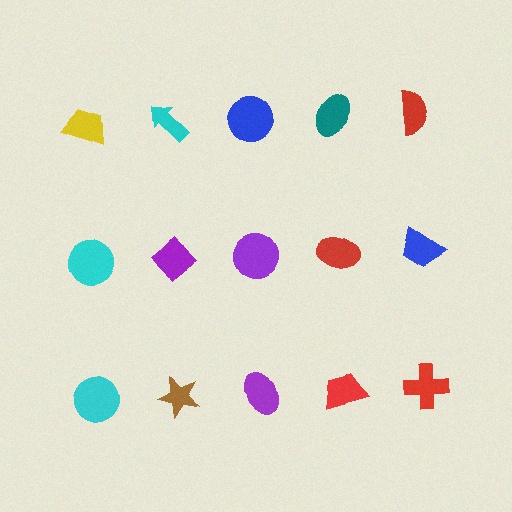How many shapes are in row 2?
5 shapes.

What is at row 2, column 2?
A purple diamond.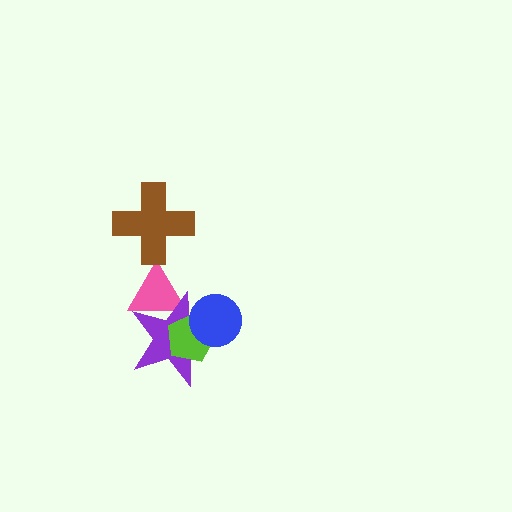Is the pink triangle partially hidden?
Yes, it is partially covered by another shape.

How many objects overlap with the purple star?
3 objects overlap with the purple star.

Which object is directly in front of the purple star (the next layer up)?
The lime pentagon is directly in front of the purple star.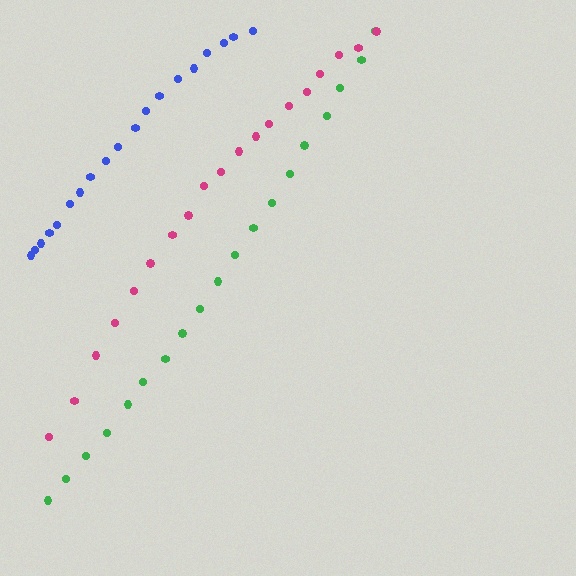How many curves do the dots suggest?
There are 3 distinct paths.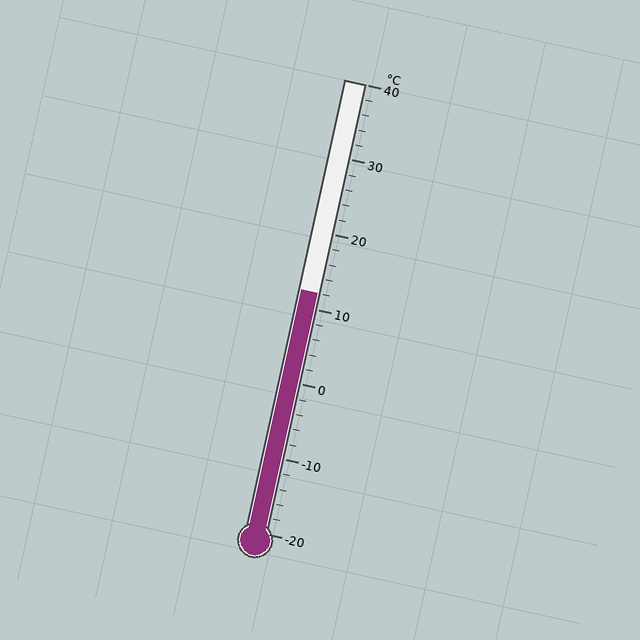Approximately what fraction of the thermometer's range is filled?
The thermometer is filled to approximately 55% of its range.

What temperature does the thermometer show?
The thermometer shows approximately 12°C.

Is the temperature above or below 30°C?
The temperature is below 30°C.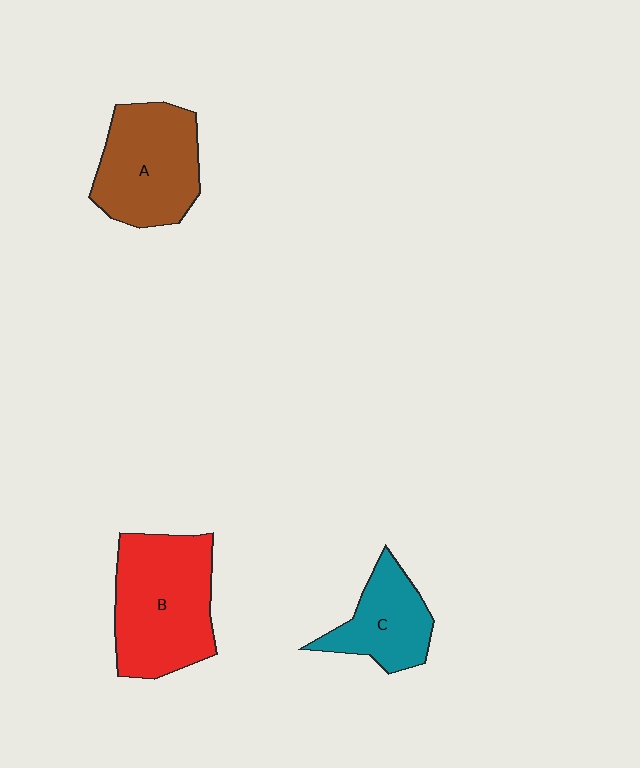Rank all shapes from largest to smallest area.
From largest to smallest: B (red), A (brown), C (teal).